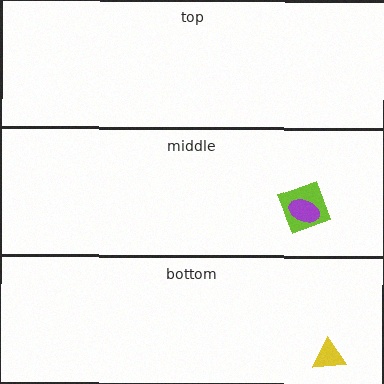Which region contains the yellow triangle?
The bottom region.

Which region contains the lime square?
The middle region.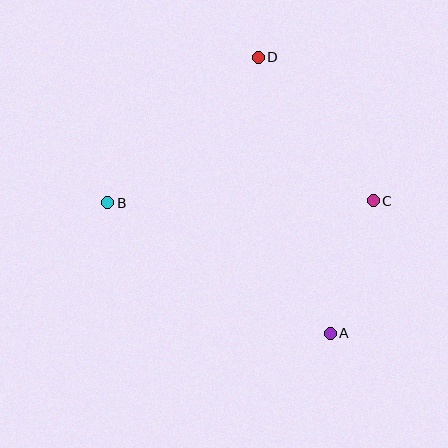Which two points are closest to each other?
Points A and C are closest to each other.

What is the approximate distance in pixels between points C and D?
The distance between C and D is approximately 184 pixels.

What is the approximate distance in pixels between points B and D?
The distance between B and D is approximately 209 pixels.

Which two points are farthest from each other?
Points A and D are farthest from each other.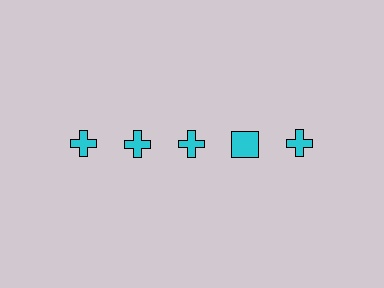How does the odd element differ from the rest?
It has a different shape: square instead of cross.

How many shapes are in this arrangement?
There are 5 shapes arranged in a grid pattern.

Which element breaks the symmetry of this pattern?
The cyan square in the top row, second from right column breaks the symmetry. All other shapes are cyan crosses.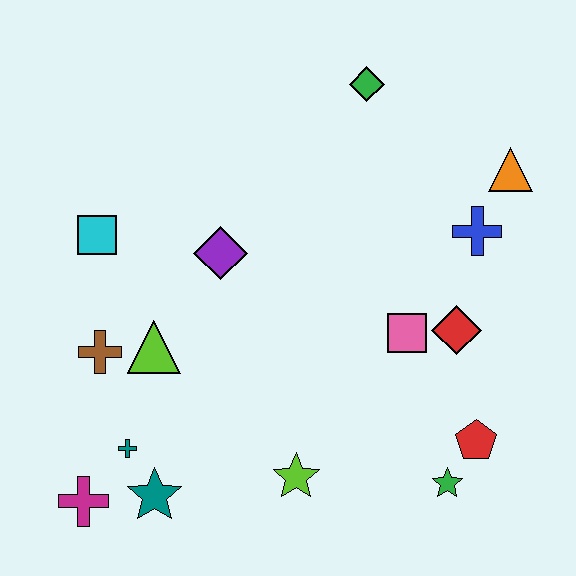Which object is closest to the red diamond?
The pink square is closest to the red diamond.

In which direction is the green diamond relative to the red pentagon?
The green diamond is above the red pentagon.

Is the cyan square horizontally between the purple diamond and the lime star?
No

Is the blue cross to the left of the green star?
No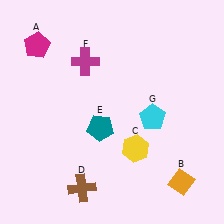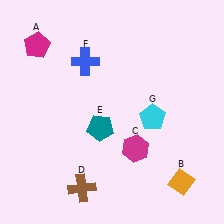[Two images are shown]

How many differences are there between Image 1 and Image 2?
There are 2 differences between the two images.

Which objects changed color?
C changed from yellow to magenta. F changed from magenta to blue.